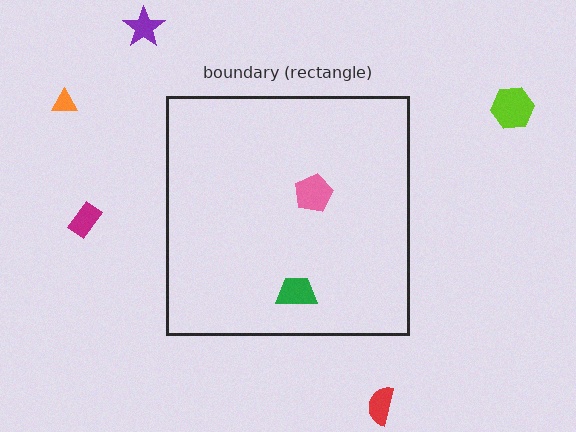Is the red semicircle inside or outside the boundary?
Outside.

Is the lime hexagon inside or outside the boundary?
Outside.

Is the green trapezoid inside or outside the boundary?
Inside.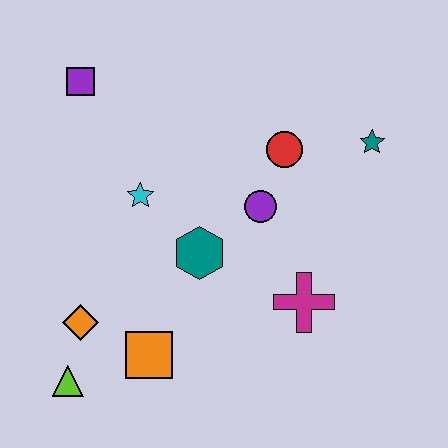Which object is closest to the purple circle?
The red circle is closest to the purple circle.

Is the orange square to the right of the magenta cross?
No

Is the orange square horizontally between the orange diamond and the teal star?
Yes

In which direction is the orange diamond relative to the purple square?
The orange diamond is below the purple square.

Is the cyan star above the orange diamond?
Yes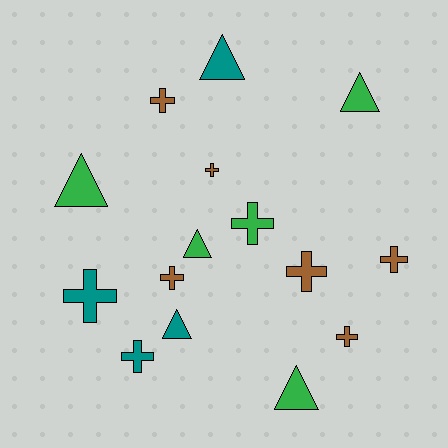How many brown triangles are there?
There are no brown triangles.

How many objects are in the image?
There are 15 objects.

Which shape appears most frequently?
Cross, with 9 objects.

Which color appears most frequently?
Brown, with 6 objects.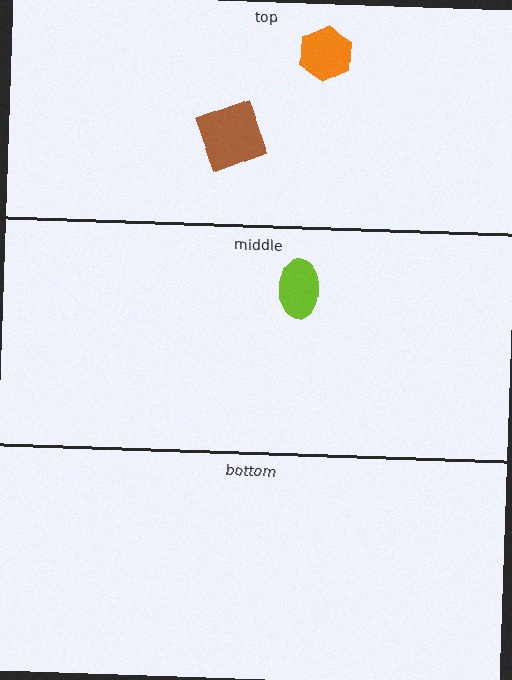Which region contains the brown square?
The top region.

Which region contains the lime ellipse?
The middle region.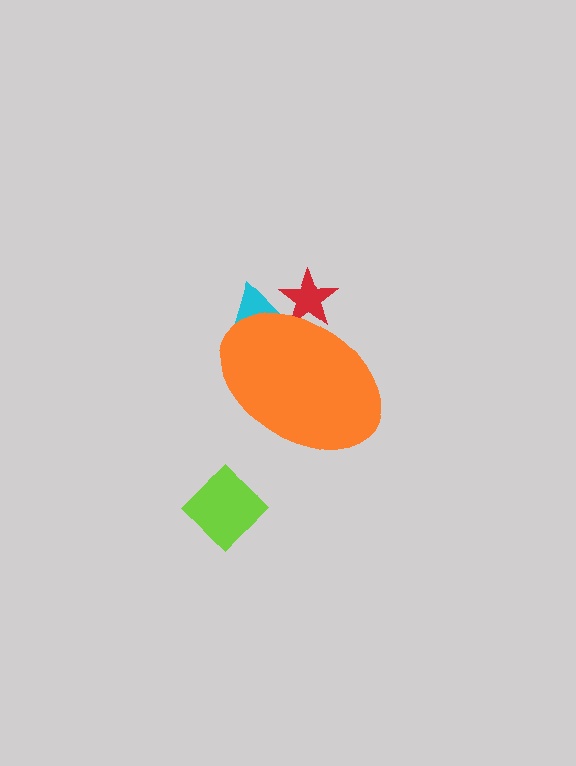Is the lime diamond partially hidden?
No, the lime diamond is fully visible.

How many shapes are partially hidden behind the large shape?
2 shapes are partially hidden.